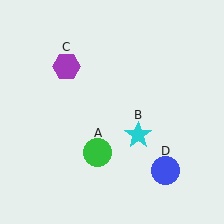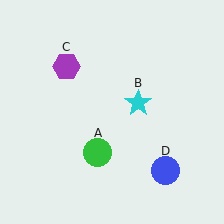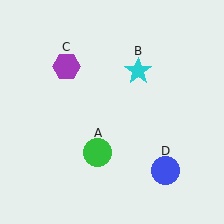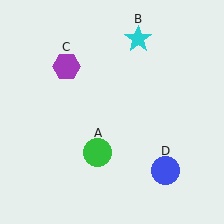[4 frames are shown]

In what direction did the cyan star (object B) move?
The cyan star (object B) moved up.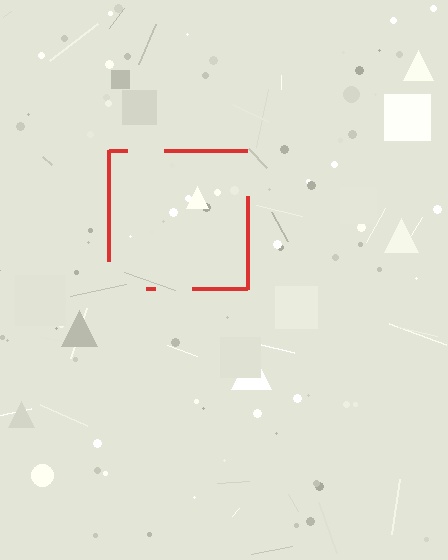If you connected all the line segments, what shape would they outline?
They would outline a square.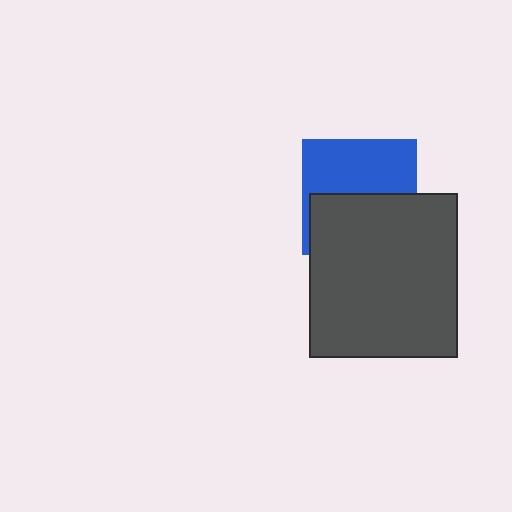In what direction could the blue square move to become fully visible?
The blue square could move up. That would shift it out from behind the dark gray rectangle entirely.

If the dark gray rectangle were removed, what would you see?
You would see the complete blue square.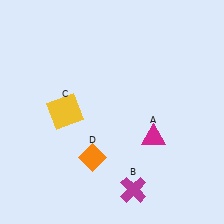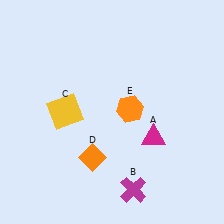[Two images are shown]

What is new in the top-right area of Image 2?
An orange hexagon (E) was added in the top-right area of Image 2.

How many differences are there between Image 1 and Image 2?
There is 1 difference between the two images.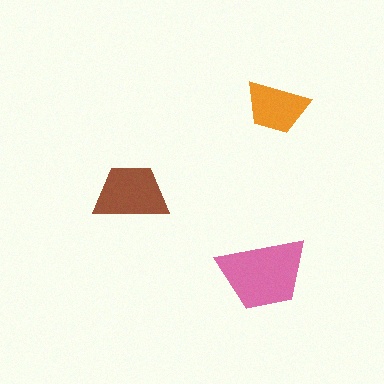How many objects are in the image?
There are 3 objects in the image.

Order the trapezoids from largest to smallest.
the pink one, the brown one, the orange one.